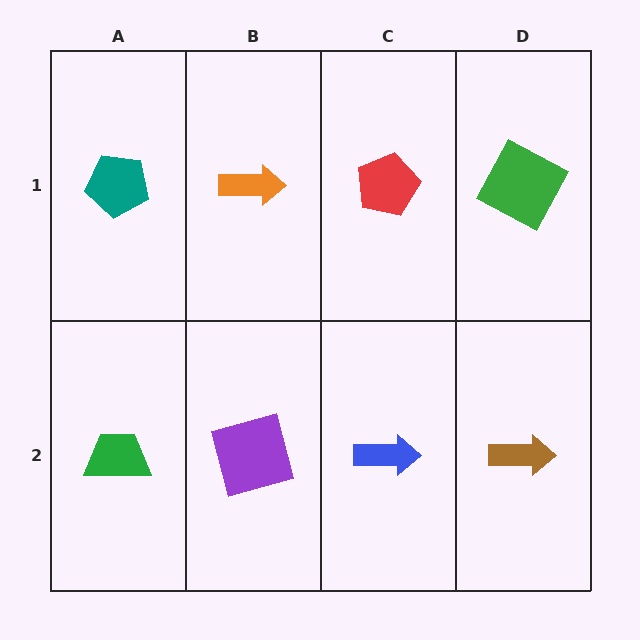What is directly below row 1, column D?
A brown arrow.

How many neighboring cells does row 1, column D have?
2.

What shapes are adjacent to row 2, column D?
A green square (row 1, column D), a blue arrow (row 2, column C).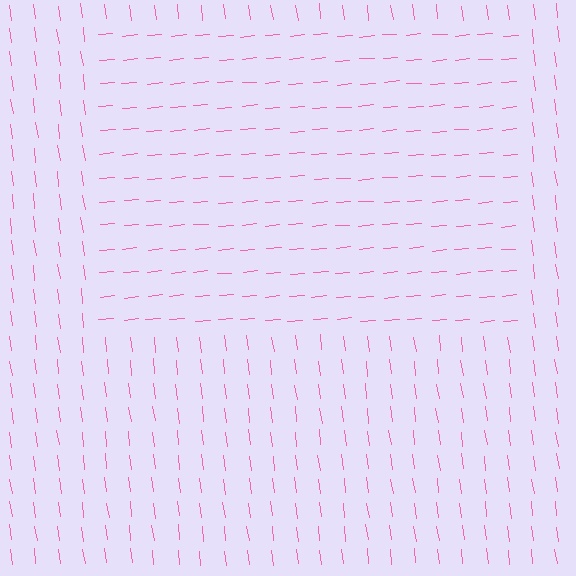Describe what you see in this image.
The image is filled with small pink line segments. A rectangle region in the image has lines oriented differently from the surrounding lines, creating a visible texture boundary.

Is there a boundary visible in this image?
Yes, there is a texture boundary formed by a change in line orientation.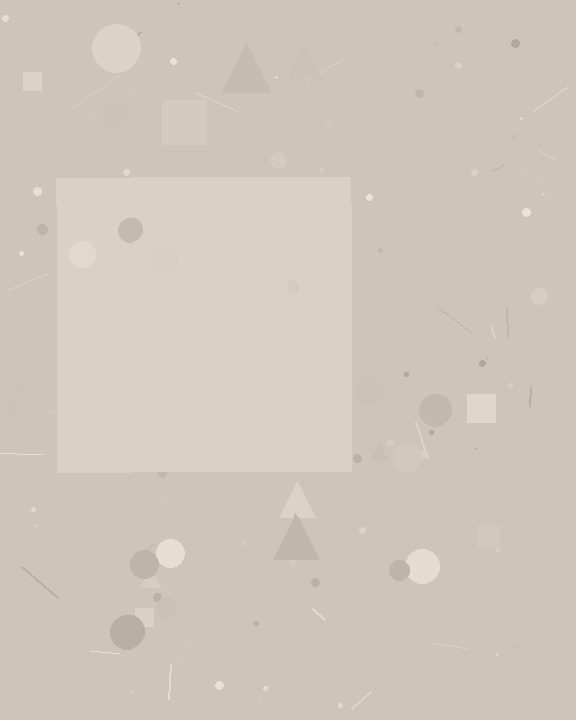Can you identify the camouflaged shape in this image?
The camouflaged shape is a square.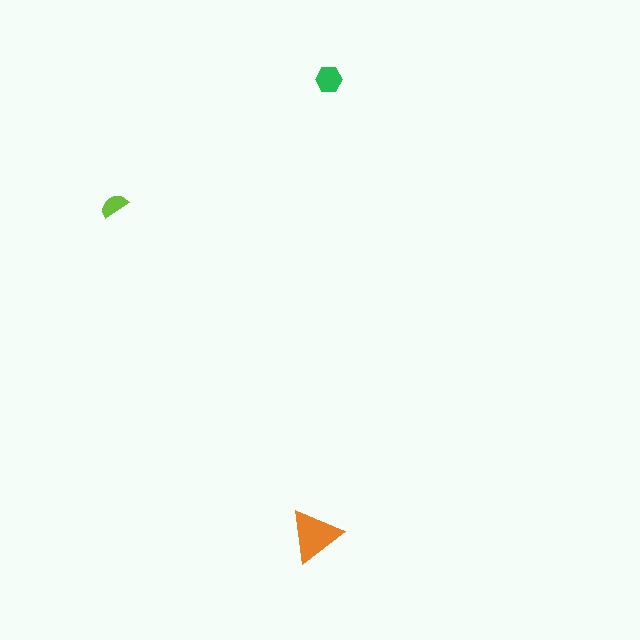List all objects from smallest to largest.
The lime semicircle, the green hexagon, the orange triangle.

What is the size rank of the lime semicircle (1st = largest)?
3rd.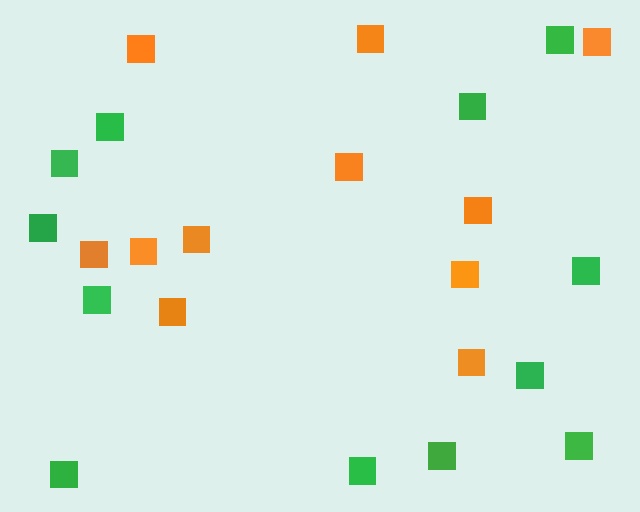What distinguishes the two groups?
There are 2 groups: one group of green squares (12) and one group of orange squares (11).